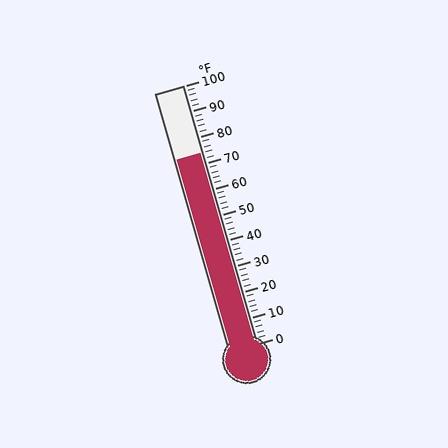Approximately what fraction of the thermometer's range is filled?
The thermometer is filled to approximately 75% of its range.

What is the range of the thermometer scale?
The thermometer scale ranges from 0°F to 100°F.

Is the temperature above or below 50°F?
The temperature is above 50°F.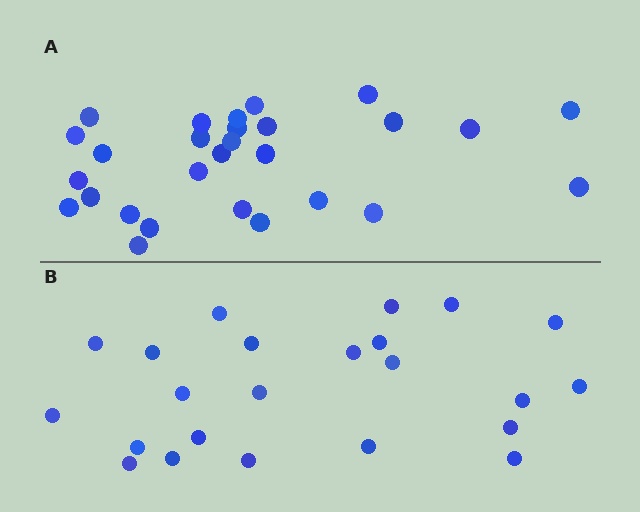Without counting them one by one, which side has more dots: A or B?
Region A (the top region) has more dots.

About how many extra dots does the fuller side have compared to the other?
Region A has about 5 more dots than region B.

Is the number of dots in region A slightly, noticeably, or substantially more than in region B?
Region A has only slightly more — the two regions are fairly close. The ratio is roughly 1.2 to 1.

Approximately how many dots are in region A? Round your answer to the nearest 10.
About 30 dots. (The exact count is 28, which rounds to 30.)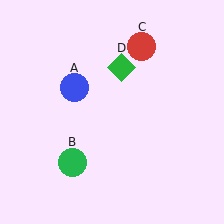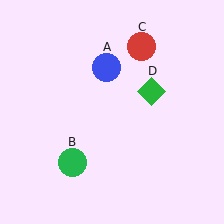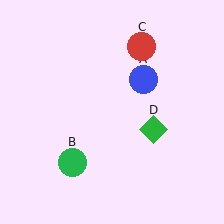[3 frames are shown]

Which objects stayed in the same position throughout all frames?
Green circle (object B) and red circle (object C) remained stationary.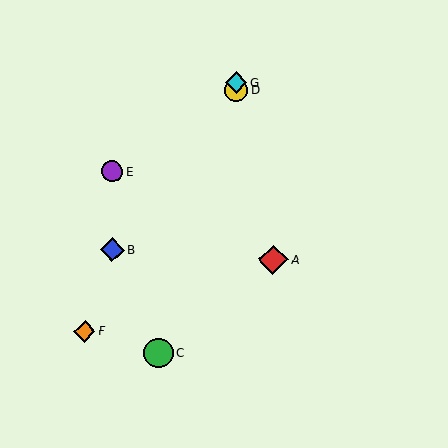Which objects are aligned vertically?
Objects D, G are aligned vertically.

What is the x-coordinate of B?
Object B is at x≈112.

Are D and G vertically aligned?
Yes, both are at x≈236.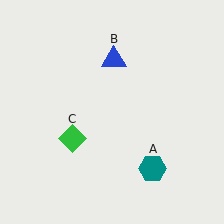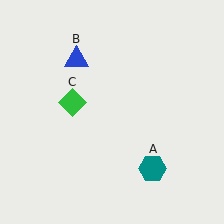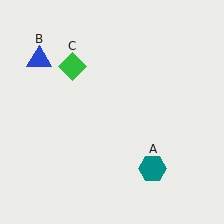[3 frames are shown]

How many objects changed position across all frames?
2 objects changed position: blue triangle (object B), green diamond (object C).